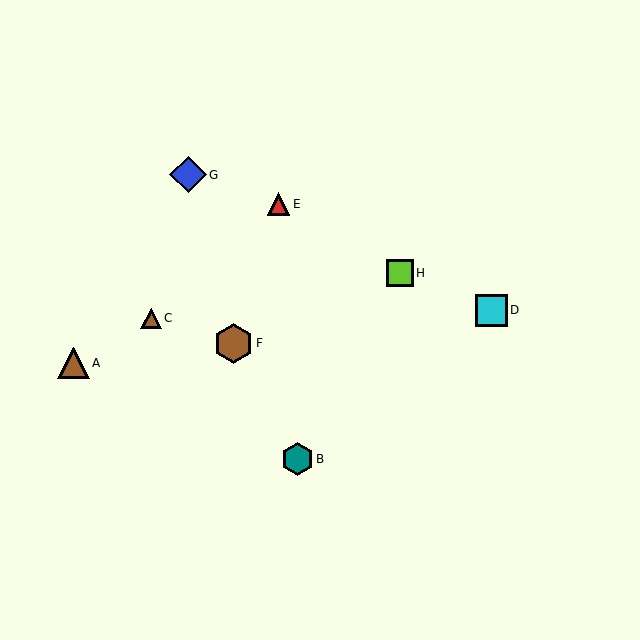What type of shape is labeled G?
Shape G is a blue diamond.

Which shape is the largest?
The brown hexagon (labeled F) is the largest.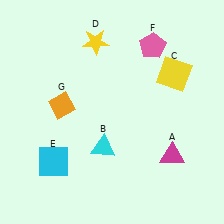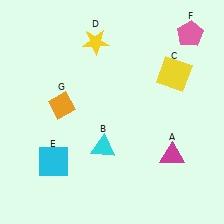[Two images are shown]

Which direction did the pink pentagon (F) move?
The pink pentagon (F) moved right.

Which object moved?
The pink pentagon (F) moved right.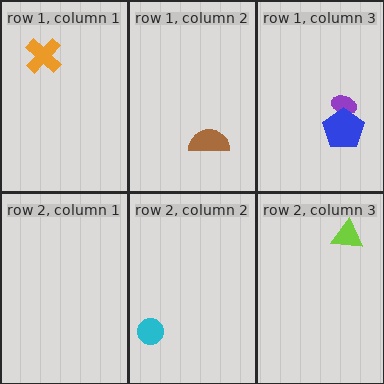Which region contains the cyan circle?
The row 2, column 2 region.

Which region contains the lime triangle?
The row 2, column 3 region.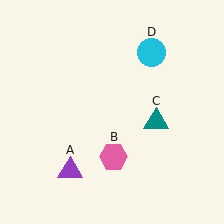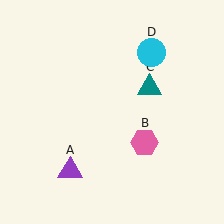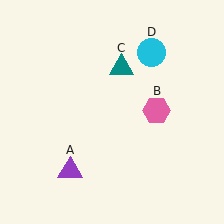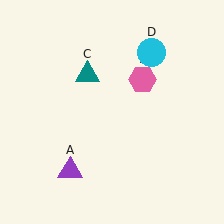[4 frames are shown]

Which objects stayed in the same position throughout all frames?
Purple triangle (object A) and cyan circle (object D) remained stationary.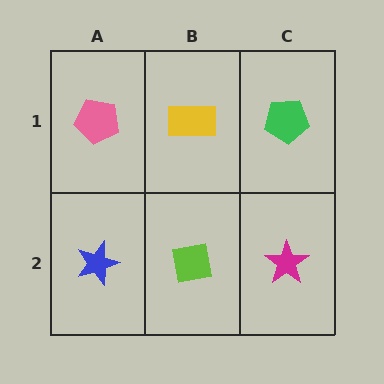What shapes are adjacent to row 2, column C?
A green pentagon (row 1, column C), a lime square (row 2, column B).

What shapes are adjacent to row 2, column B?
A yellow rectangle (row 1, column B), a blue star (row 2, column A), a magenta star (row 2, column C).